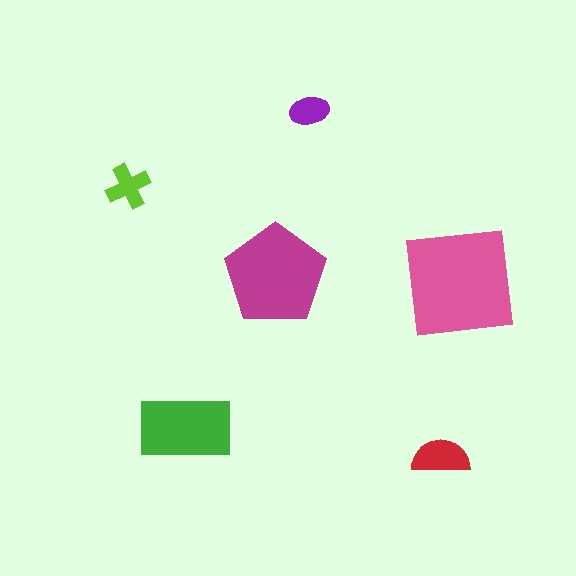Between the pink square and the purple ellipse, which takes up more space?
The pink square.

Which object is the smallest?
The purple ellipse.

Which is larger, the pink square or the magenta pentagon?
The pink square.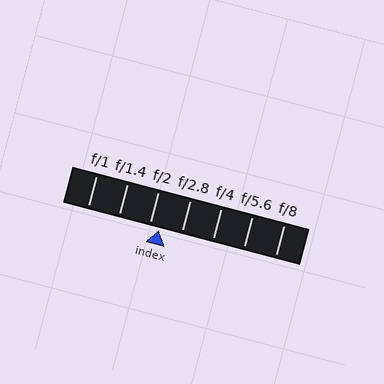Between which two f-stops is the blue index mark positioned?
The index mark is between f/2 and f/2.8.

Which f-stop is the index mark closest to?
The index mark is closest to f/2.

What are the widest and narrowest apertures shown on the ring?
The widest aperture shown is f/1 and the narrowest is f/8.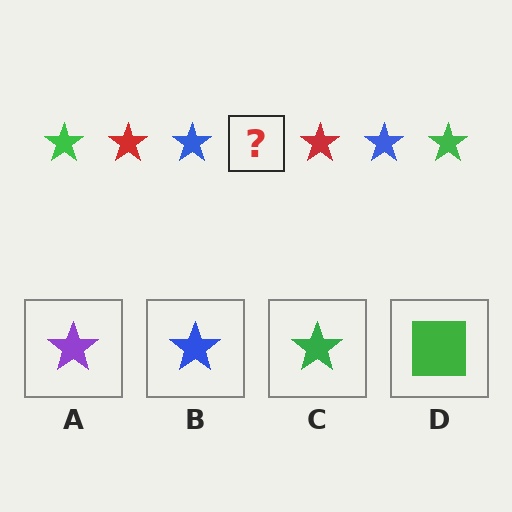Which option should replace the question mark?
Option C.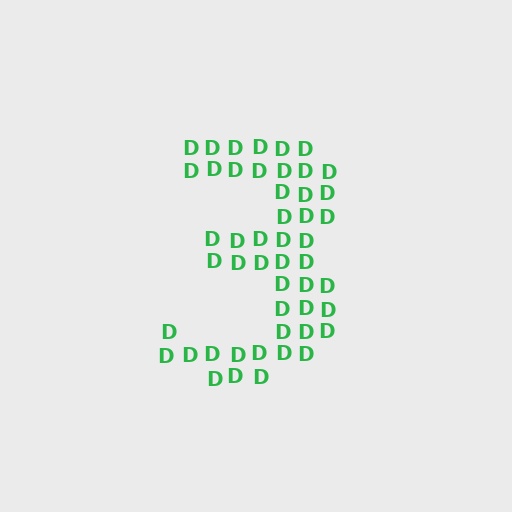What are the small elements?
The small elements are letter D's.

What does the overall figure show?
The overall figure shows the digit 3.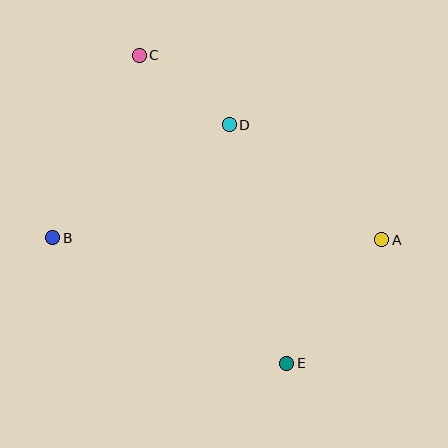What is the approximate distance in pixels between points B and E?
The distance between B and E is approximately 266 pixels.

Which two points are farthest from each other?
Points C and E are farthest from each other.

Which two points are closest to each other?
Points C and D are closest to each other.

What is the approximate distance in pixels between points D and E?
The distance between D and E is approximately 245 pixels.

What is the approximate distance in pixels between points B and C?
The distance between B and C is approximately 202 pixels.